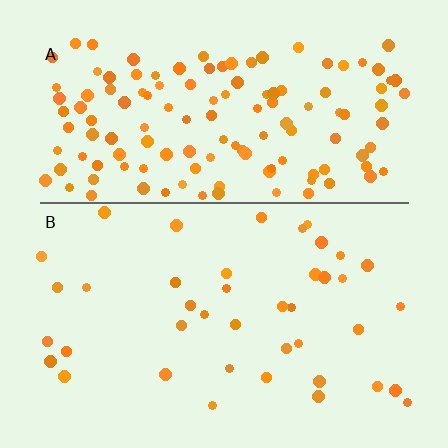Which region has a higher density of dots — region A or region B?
A (the top).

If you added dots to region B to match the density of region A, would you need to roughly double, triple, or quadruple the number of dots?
Approximately triple.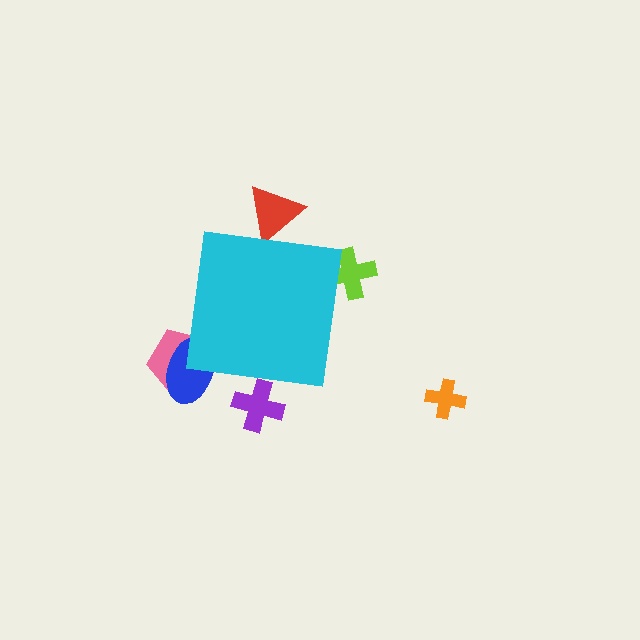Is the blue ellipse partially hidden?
Yes, the blue ellipse is partially hidden behind the cyan square.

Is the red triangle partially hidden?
Yes, the red triangle is partially hidden behind the cyan square.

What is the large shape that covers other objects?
A cyan square.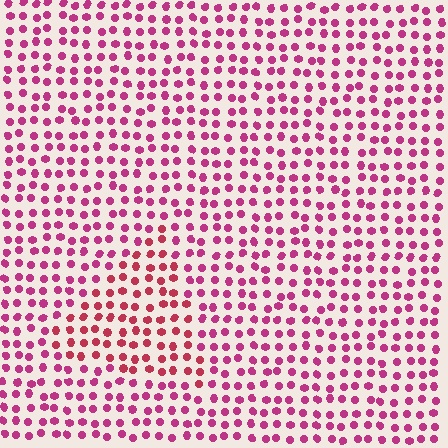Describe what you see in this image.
The image is filled with small magenta elements in a uniform arrangement. A triangle-shaped region is visible where the elements are tinted to a slightly different hue, forming a subtle color boundary.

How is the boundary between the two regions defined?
The boundary is defined purely by a slight shift in hue (about 23 degrees). Spacing, size, and orientation are identical on both sides.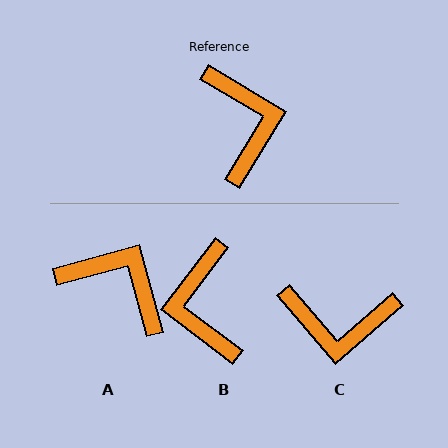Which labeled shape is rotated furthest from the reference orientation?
B, about 174 degrees away.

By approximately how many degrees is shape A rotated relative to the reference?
Approximately 46 degrees counter-clockwise.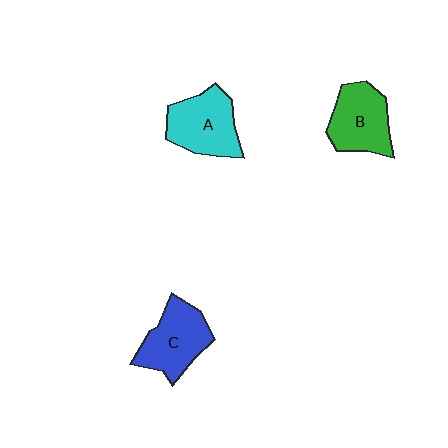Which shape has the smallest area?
Shape B (green).